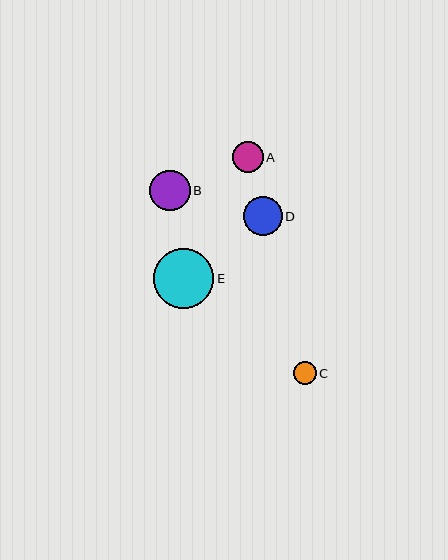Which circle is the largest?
Circle E is the largest with a size of approximately 60 pixels.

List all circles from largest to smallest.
From largest to smallest: E, B, D, A, C.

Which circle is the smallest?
Circle C is the smallest with a size of approximately 23 pixels.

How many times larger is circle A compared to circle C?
Circle A is approximately 1.3 times the size of circle C.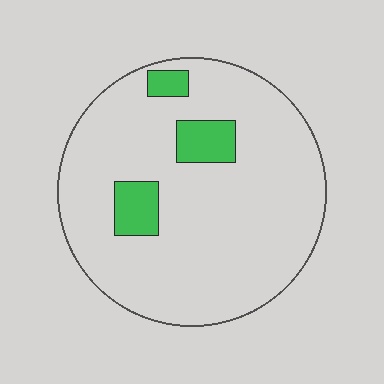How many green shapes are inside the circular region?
3.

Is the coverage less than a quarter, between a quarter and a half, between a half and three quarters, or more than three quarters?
Less than a quarter.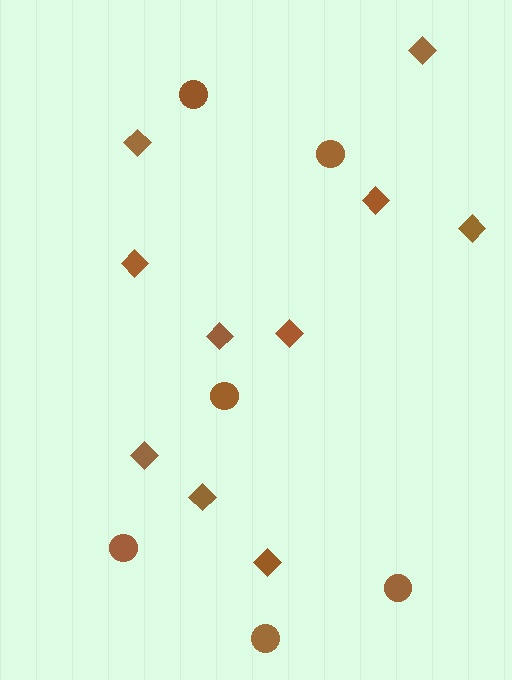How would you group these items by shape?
There are 2 groups: one group of diamonds (10) and one group of circles (6).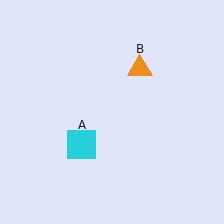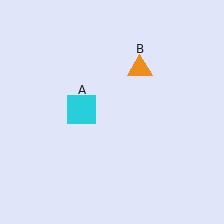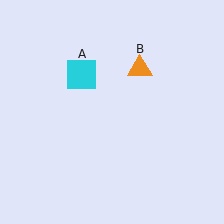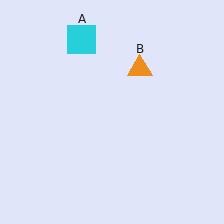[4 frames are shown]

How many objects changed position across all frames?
1 object changed position: cyan square (object A).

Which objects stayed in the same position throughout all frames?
Orange triangle (object B) remained stationary.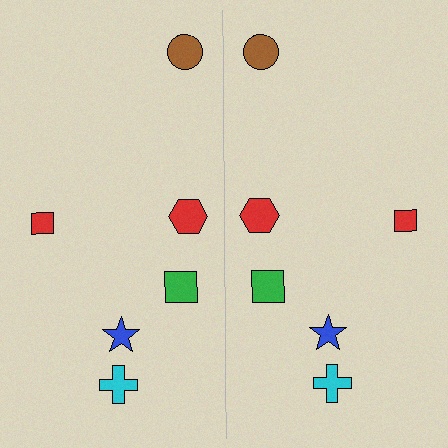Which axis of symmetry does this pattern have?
The pattern has a vertical axis of symmetry running through the center of the image.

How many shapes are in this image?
There are 12 shapes in this image.